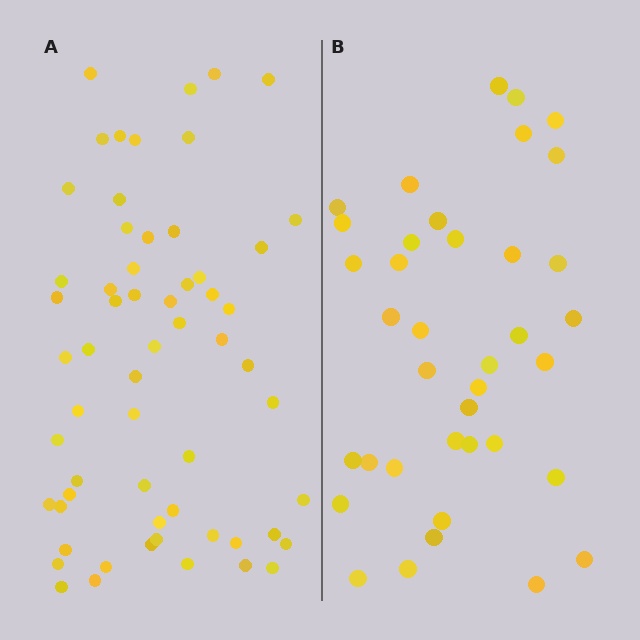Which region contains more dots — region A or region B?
Region A (the left region) has more dots.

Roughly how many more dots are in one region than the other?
Region A has approximately 20 more dots than region B.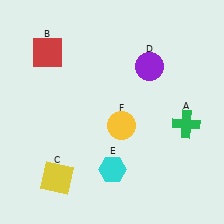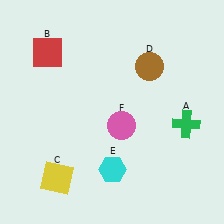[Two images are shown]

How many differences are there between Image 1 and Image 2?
There are 2 differences between the two images.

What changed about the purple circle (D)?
In Image 1, D is purple. In Image 2, it changed to brown.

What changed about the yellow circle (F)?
In Image 1, F is yellow. In Image 2, it changed to pink.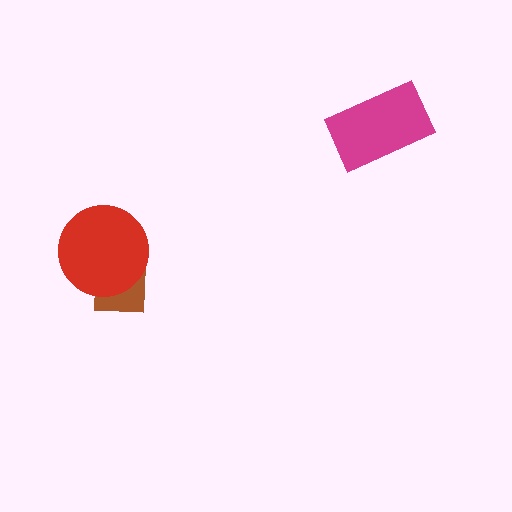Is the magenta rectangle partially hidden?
No, no other shape covers it.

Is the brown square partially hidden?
Yes, it is partially covered by another shape.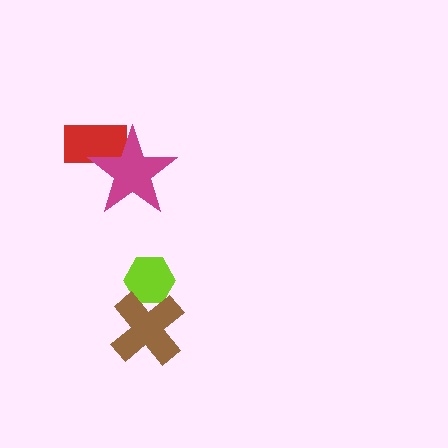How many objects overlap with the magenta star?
1 object overlaps with the magenta star.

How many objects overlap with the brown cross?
1 object overlaps with the brown cross.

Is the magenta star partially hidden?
No, no other shape covers it.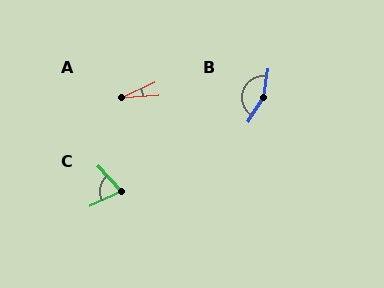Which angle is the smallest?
A, at approximately 21 degrees.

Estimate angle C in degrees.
Approximately 72 degrees.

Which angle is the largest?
B, at approximately 156 degrees.